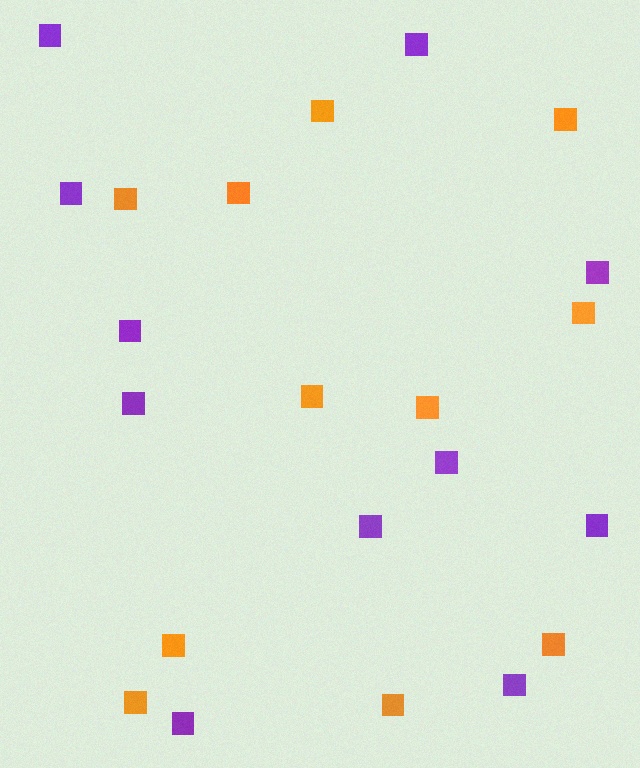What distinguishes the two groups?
There are 2 groups: one group of purple squares (11) and one group of orange squares (11).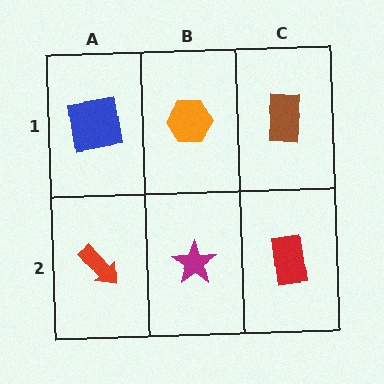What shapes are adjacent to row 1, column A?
A red arrow (row 2, column A), an orange hexagon (row 1, column B).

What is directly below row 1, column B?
A magenta star.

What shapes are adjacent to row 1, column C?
A red rectangle (row 2, column C), an orange hexagon (row 1, column B).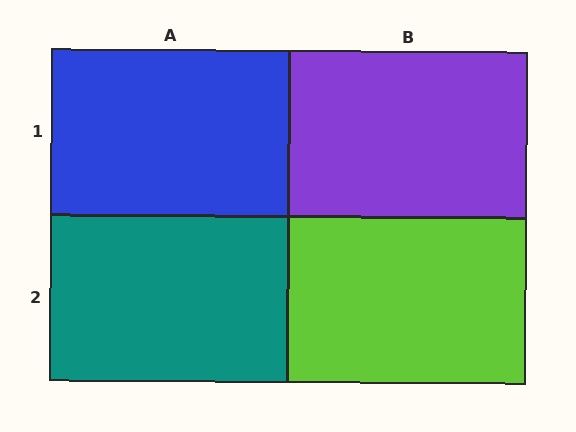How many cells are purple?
1 cell is purple.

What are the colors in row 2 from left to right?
Teal, lime.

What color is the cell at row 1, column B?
Purple.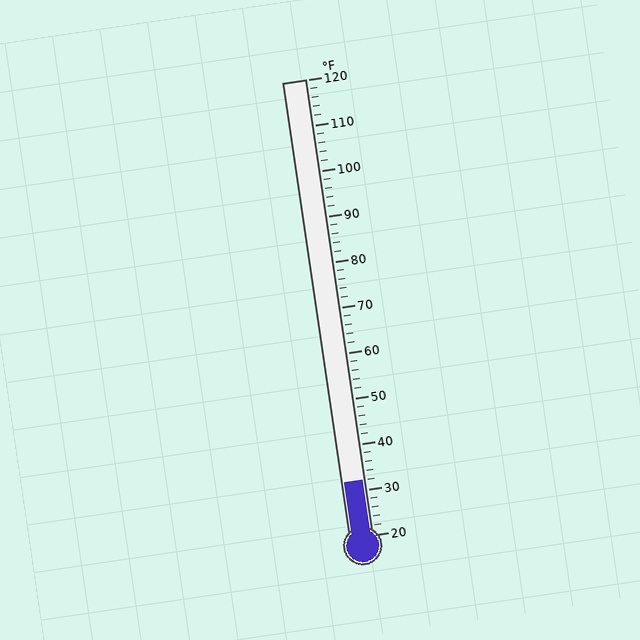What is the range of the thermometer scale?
The thermometer scale ranges from 20°F to 120°F.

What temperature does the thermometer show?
The thermometer shows approximately 32°F.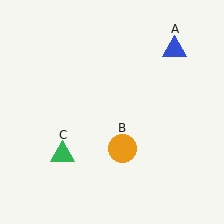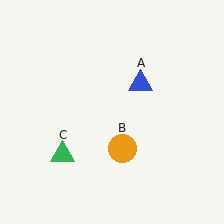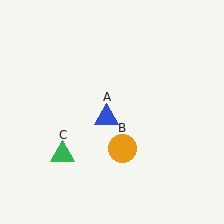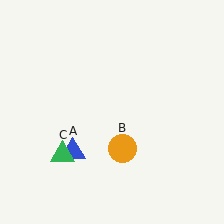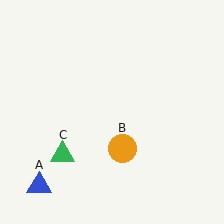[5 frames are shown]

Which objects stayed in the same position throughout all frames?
Orange circle (object B) and green triangle (object C) remained stationary.